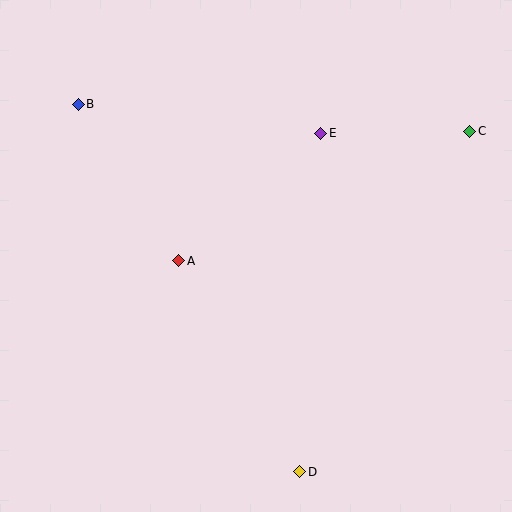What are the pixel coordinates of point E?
Point E is at (321, 133).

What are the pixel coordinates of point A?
Point A is at (179, 261).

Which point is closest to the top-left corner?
Point B is closest to the top-left corner.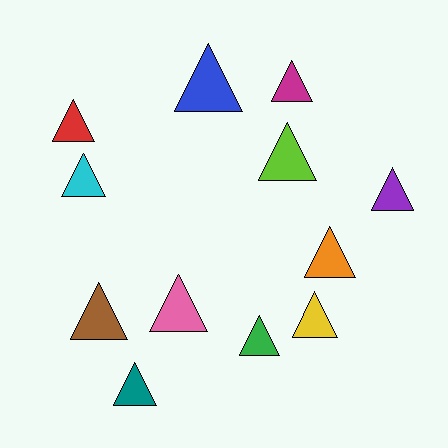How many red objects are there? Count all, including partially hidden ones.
There is 1 red object.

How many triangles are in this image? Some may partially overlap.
There are 12 triangles.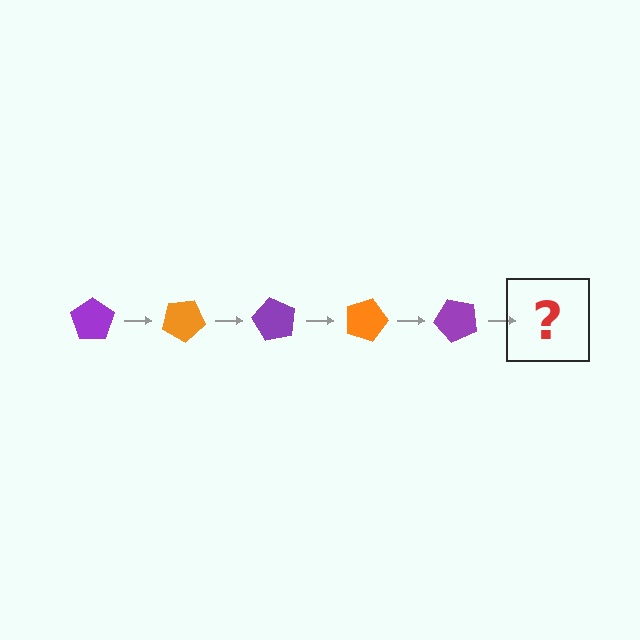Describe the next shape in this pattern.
It should be an orange pentagon, rotated 150 degrees from the start.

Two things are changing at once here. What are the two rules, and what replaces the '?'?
The two rules are that it rotates 30 degrees each step and the color cycles through purple and orange. The '?' should be an orange pentagon, rotated 150 degrees from the start.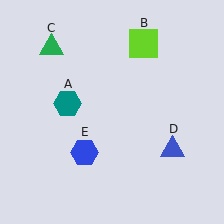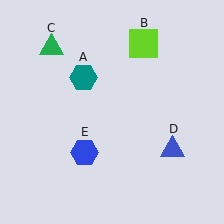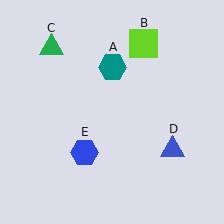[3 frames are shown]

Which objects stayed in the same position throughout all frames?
Lime square (object B) and green triangle (object C) and blue triangle (object D) and blue hexagon (object E) remained stationary.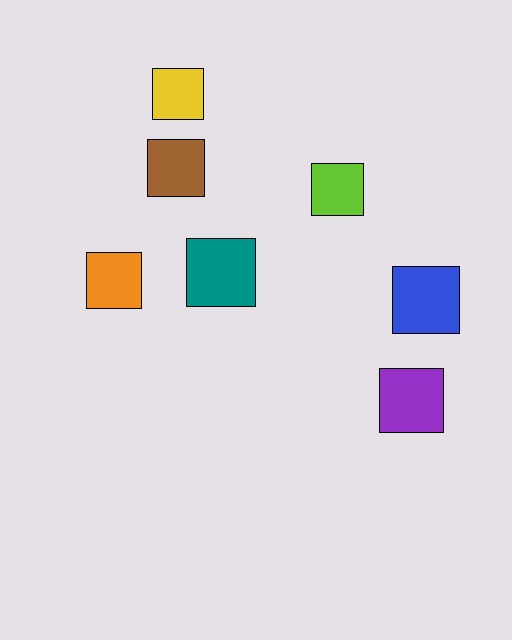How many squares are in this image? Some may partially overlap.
There are 7 squares.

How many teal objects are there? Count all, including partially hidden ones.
There is 1 teal object.